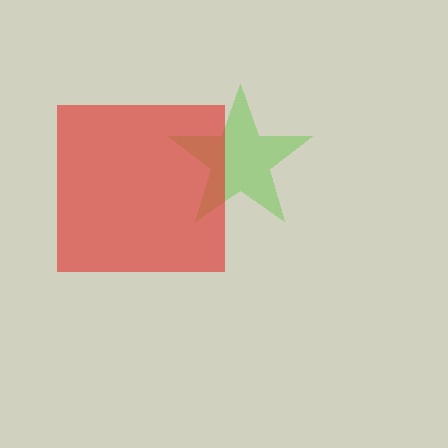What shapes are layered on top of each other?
The layered shapes are: a lime star, a red square.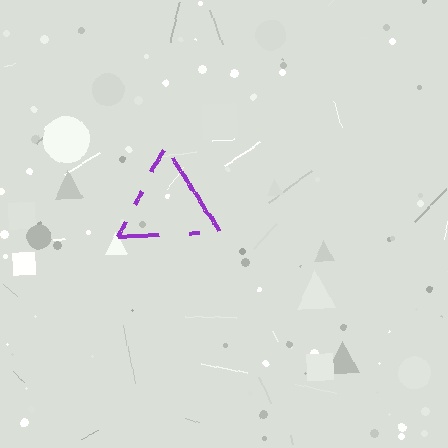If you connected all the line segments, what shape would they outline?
They would outline a triangle.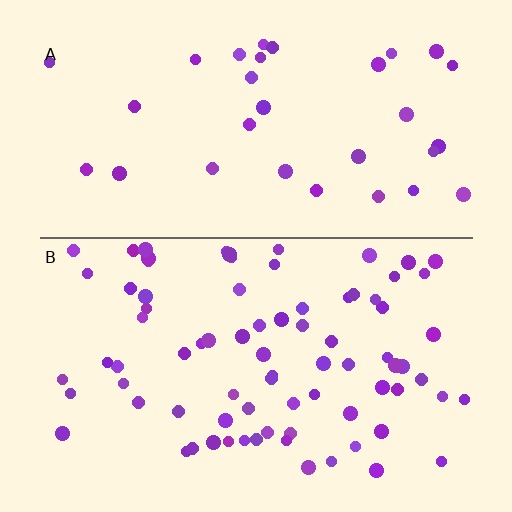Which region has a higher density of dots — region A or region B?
B (the bottom).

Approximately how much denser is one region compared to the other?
Approximately 2.5× — region B over region A.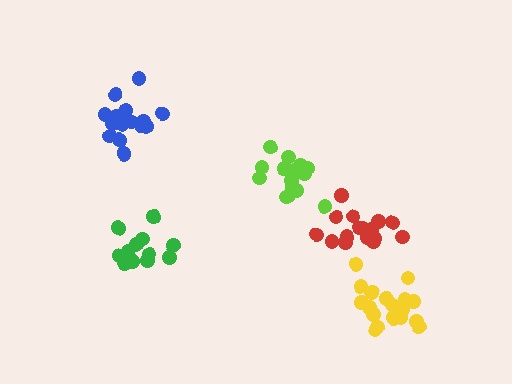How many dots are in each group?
Group 1: 20 dots, Group 2: 15 dots, Group 3: 18 dots, Group 4: 16 dots, Group 5: 16 dots (85 total).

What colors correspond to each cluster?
The clusters are colored: blue, green, yellow, red, lime.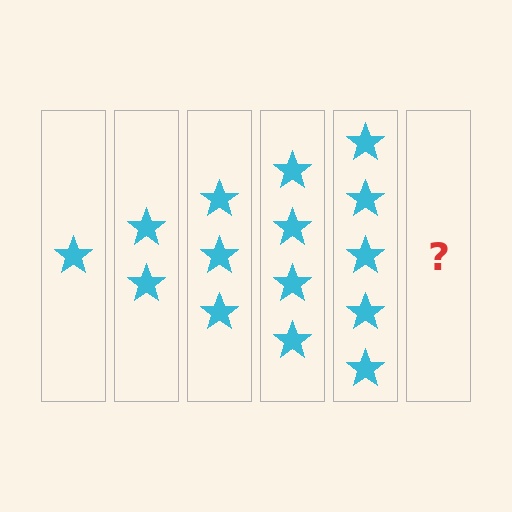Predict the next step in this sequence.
The next step is 6 stars.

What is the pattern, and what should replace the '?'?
The pattern is that each step adds one more star. The '?' should be 6 stars.